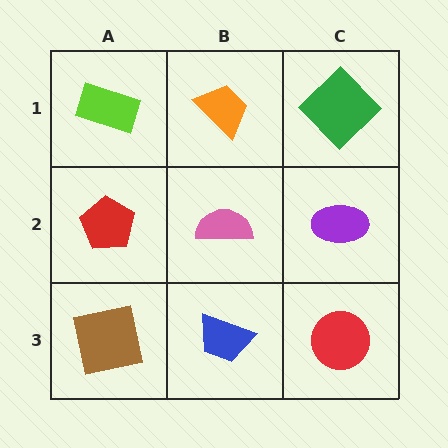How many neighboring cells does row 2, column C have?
3.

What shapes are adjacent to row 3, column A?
A red pentagon (row 2, column A), a blue trapezoid (row 3, column B).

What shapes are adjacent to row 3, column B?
A pink semicircle (row 2, column B), a brown square (row 3, column A), a red circle (row 3, column C).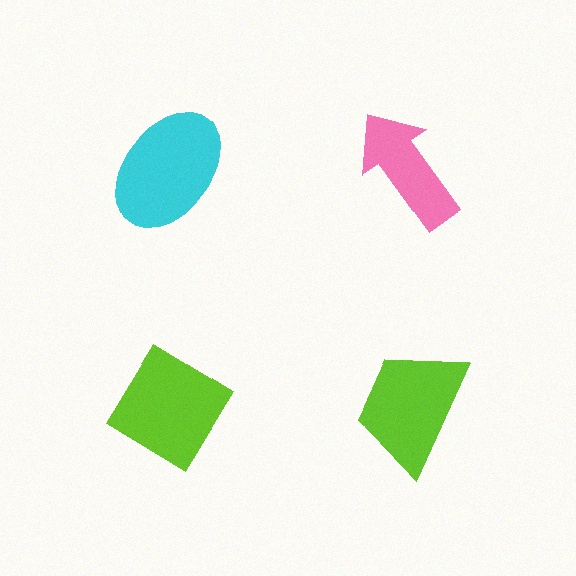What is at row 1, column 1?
A cyan ellipse.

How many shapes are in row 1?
2 shapes.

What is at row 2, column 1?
A lime diamond.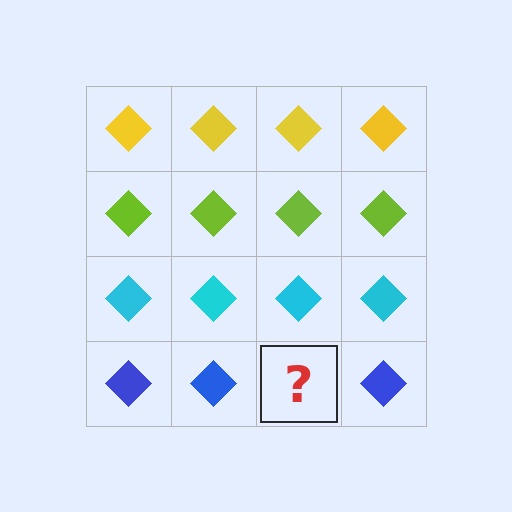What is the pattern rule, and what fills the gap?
The rule is that each row has a consistent color. The gap should be filled with a blue diamond.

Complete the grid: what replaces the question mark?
The question mark should be replaced with a blue diamond.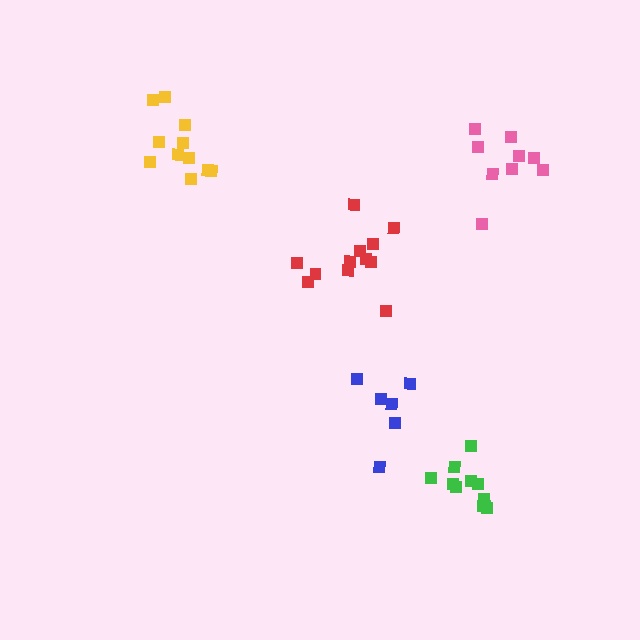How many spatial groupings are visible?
There are 5 spatial groupings.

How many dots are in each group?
Group 1: 9 dots, Group 2: 12 dots, Group 3: 11 dots, Group 4: 11 dots, Group 5: 6 dots (49 total).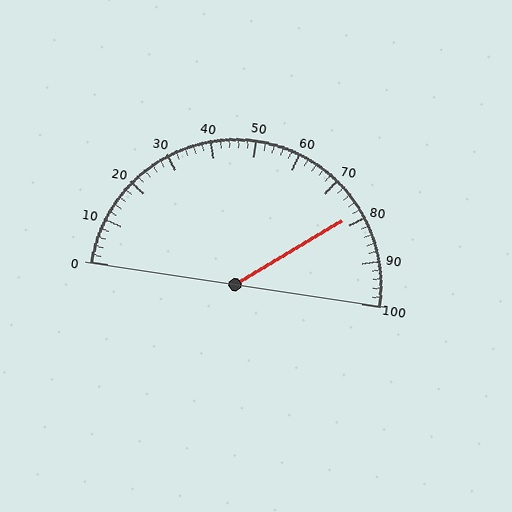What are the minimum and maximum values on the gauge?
The gauge ranges from 0 to 100.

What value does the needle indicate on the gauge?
The needle indicates approximately 78.